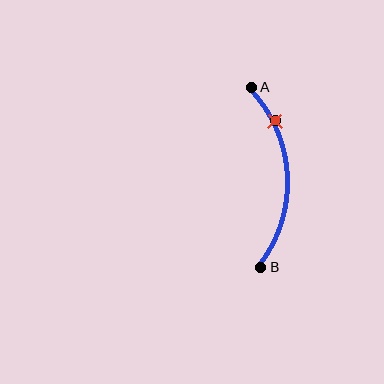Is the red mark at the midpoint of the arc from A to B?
No. The red mark lies on the arc but is closer to endpoint A. The arc midpoint would be at the point on the curve equidistant along the arc from both A and B.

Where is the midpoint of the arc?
The arc midpoint is the point on the curve farthest from the straight line joining A and B. It sits to the right of that line.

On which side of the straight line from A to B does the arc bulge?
The arc bulges to the right of the straight line connecting A and B.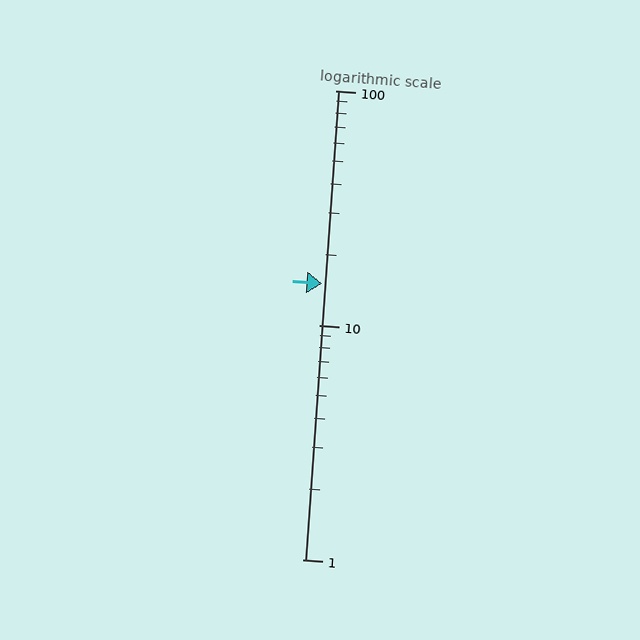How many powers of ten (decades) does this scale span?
The scale spans 2 decades, from 1 to 100.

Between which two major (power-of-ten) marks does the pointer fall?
The pointer is between 10 and 100.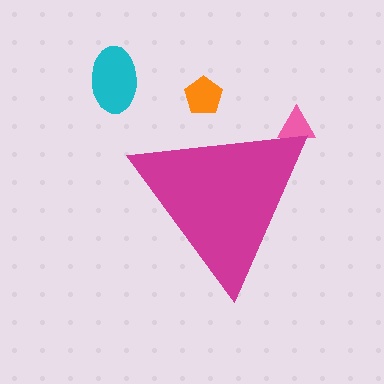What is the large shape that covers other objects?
A magenta triangle.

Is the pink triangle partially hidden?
Yes, the pink triangle is partially hidden behind the magenta triangle.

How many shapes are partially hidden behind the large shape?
2 shapes are partially hidden.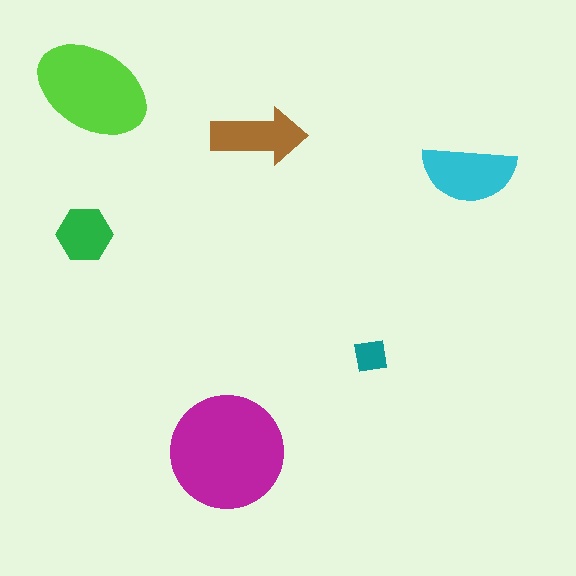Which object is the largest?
The magenta circle.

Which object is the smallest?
The teal square.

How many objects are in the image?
There are 6 objects in the image.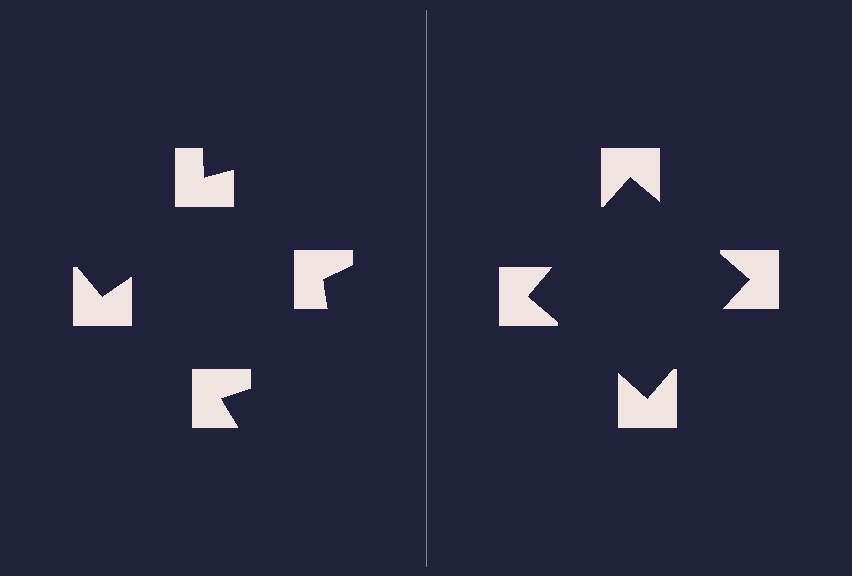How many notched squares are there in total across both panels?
8 — 4 on each side.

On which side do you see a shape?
An illusory square appears on the right side. On the left side the wedge cuts are rotated, so no coherent shape forms.